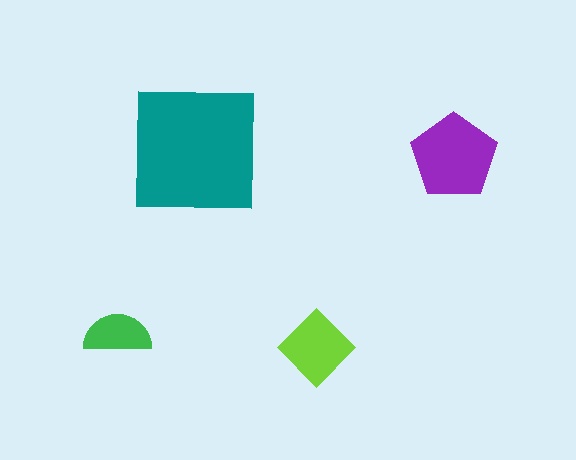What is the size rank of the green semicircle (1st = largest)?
4th.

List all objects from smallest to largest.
The green semicircle, the lime diamond, the purple pentagon, the teal square.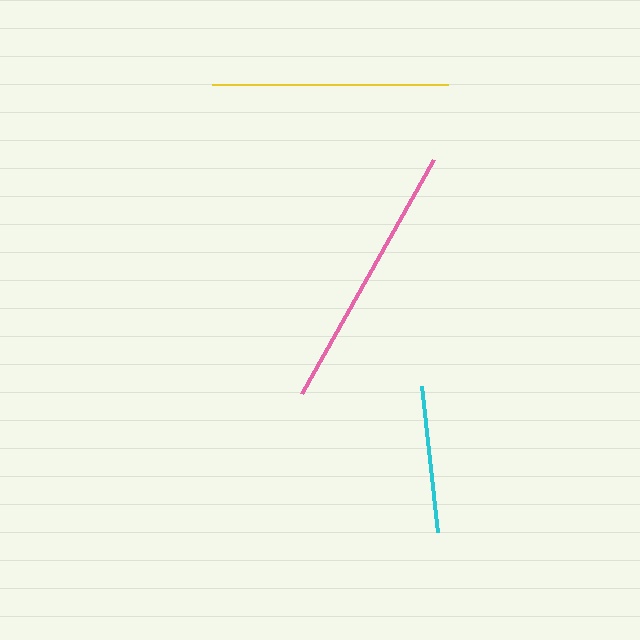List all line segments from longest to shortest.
From longest to shortest: pink, yellow, cyan.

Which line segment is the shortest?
The cyan line is the shortest at approximately 146 pixels.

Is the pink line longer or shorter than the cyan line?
The pink line is longer than the cyan line.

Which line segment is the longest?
The pink line is the longest at approximately 268 pixels.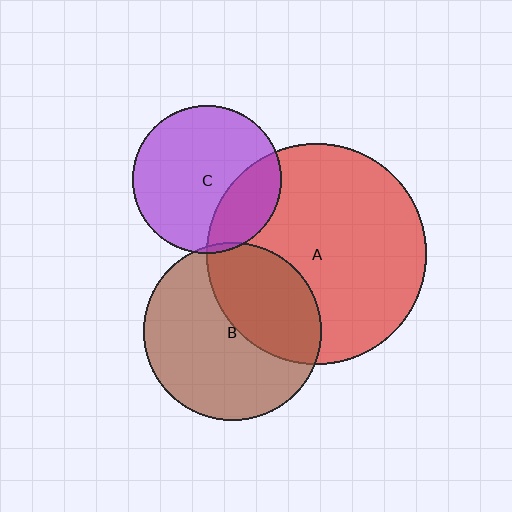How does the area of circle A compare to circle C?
Approximately 2.2 times.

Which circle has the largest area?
Circle A (red).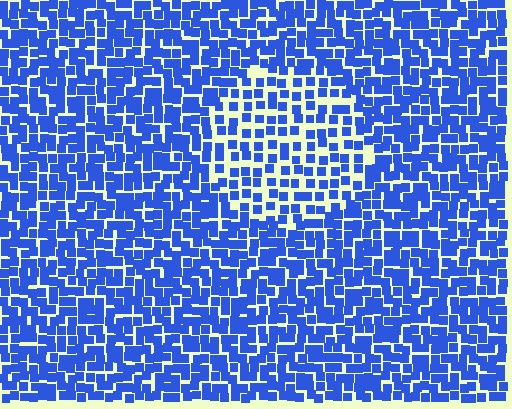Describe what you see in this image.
The image contains small blue elements arranged at two different densities. A circle-shaped region is visible where the elements are less densely packed than the surrounding area.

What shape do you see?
I see a circle.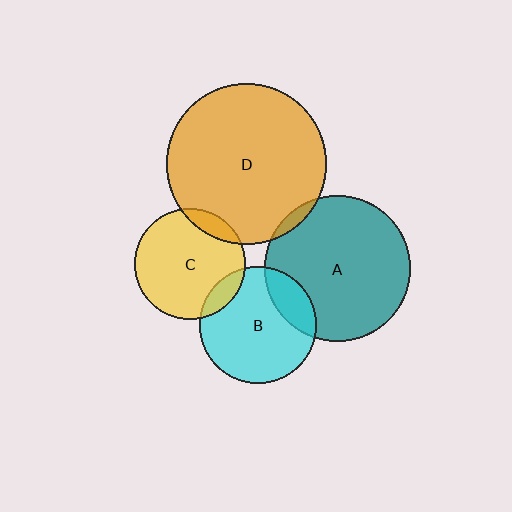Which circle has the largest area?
Circle D (orange).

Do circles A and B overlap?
Yes.